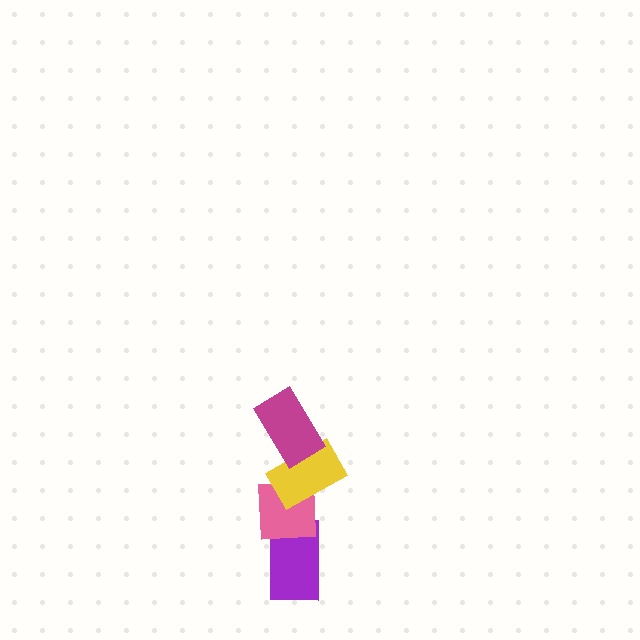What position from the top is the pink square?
The pink square is 3rd from the top.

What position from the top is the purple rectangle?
The purple rectangle is 4th from the top.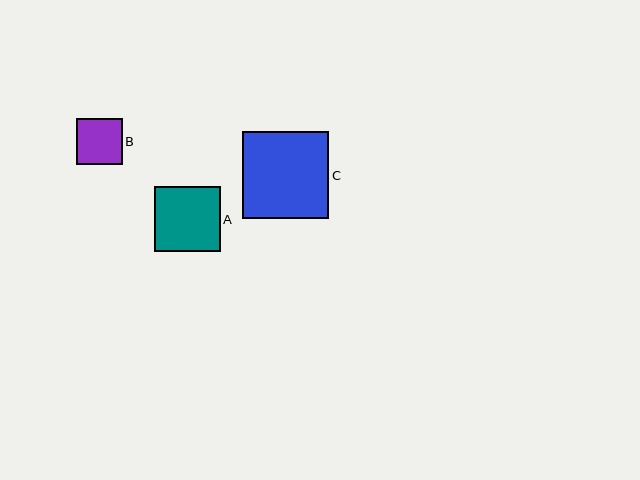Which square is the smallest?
Square B is the smallest with a size of approximately 46 pixels.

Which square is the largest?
Square C is the largest with a size of approximately 86 pixels.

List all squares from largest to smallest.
From largest to smallest: C, A, B.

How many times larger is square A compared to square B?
Square A is approximately 1.4 times the size of square B.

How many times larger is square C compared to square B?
Square C is approximately 1.9 times the size of square B.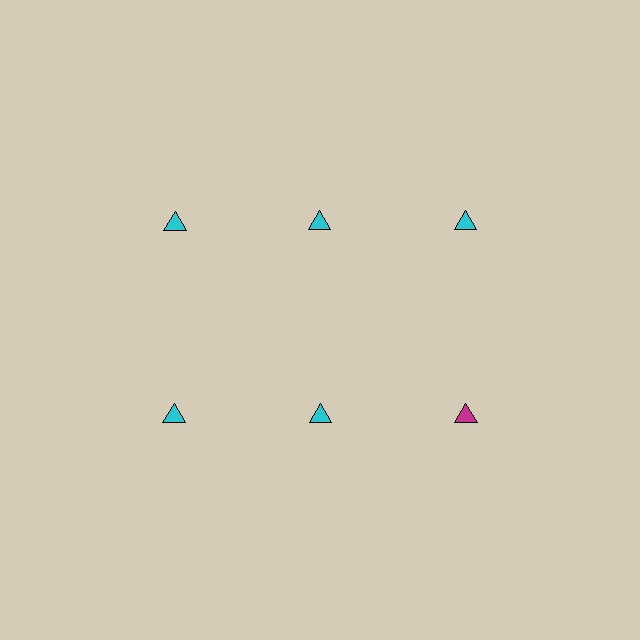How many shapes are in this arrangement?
There are 6 shapes arranged in a grid pattern.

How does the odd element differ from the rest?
It has a different color: magenta instead of cyan.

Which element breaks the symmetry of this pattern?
The magenta triangle in the second row, center column breaks the symmetry. All other shapes are cyan triangles.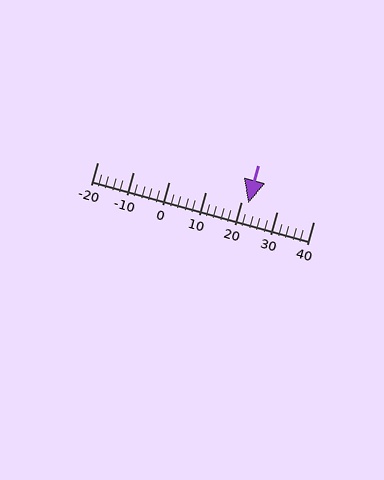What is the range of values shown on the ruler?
The ruler shows values from -20 to 40.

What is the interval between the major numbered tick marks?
The major tick marks are spaced 10 units apart.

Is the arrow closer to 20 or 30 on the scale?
The arrow is closer to 20.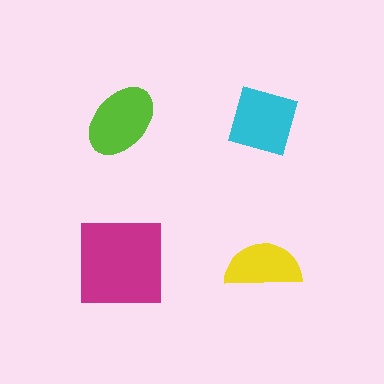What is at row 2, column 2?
A yellow semicircle.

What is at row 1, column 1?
A lime ellipse.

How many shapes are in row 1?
2 shapes.